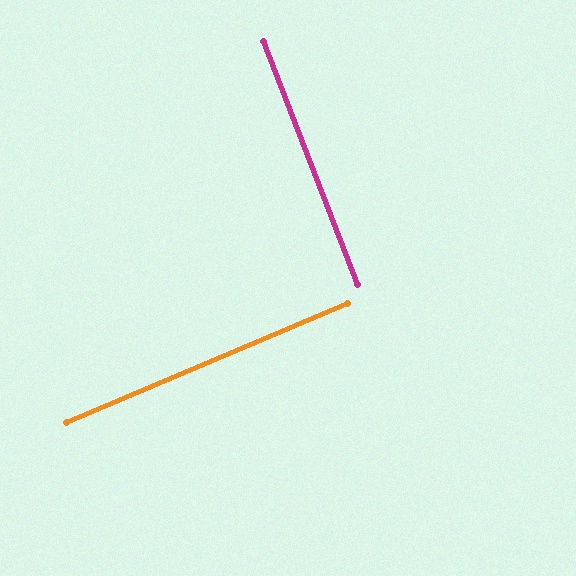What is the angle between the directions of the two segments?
Approximately 88 degrees.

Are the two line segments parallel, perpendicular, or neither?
Perpendicular — they meet at approximately 88°.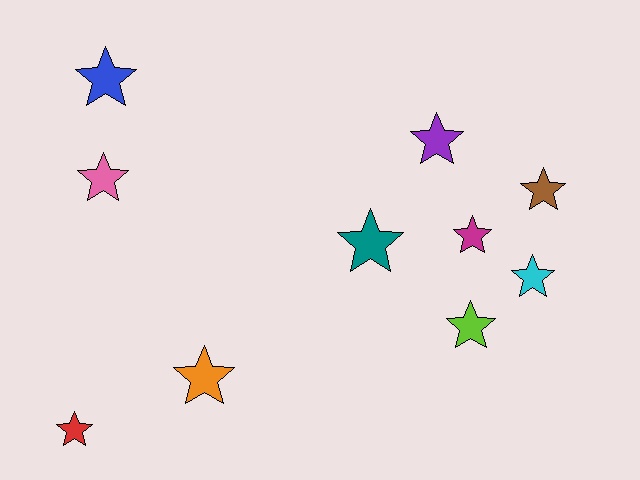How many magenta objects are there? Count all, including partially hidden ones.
There is 1 magenta object.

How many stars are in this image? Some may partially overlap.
There are 10 stars.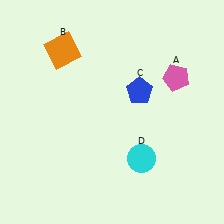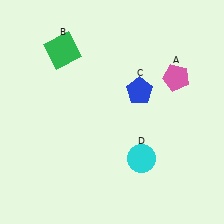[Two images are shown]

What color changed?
The square (B) changed from orange in Image 1 to green in Image 2.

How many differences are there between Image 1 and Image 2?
There is 1 difference between the two images.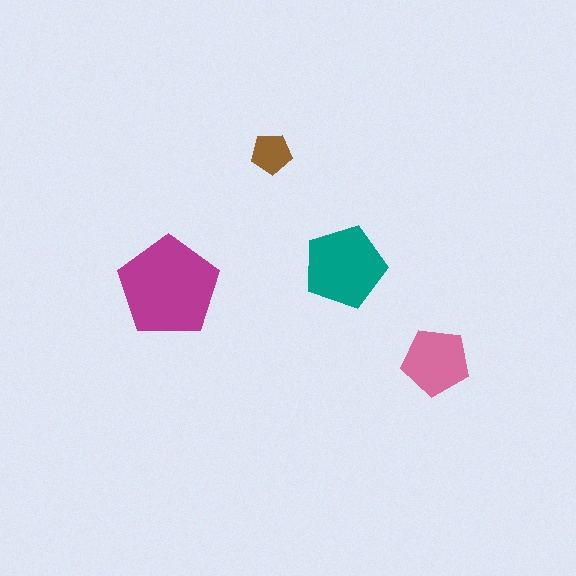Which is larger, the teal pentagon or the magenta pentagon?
The magenta one.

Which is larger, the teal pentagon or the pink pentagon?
The teal one.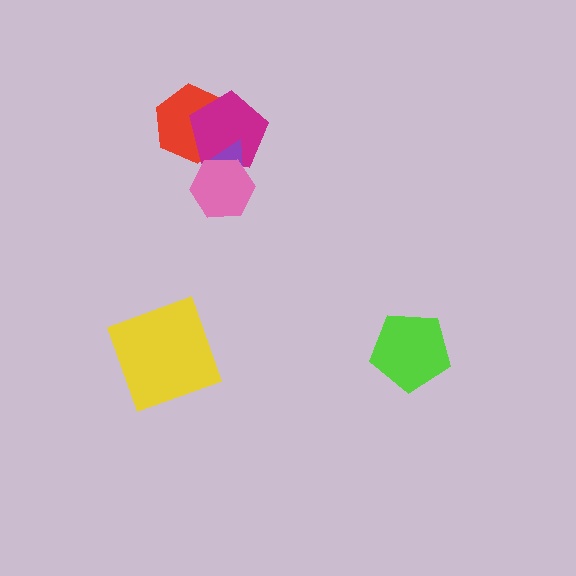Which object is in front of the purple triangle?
The pink hexagon is in front of the purple triangle.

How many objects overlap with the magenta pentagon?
3 objects overlap with the magenta pentagon.